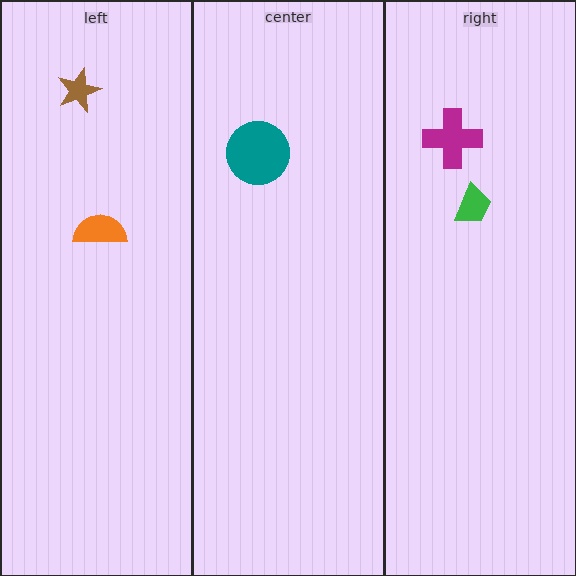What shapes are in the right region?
The green trapezoid, the magenta cross.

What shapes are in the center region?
The teal circle.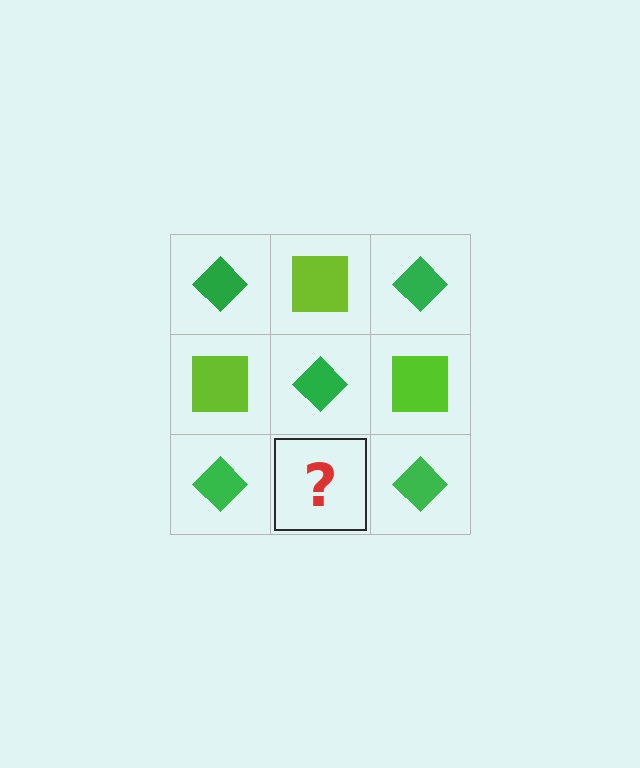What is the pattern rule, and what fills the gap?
The rule is that it alternates green diamond and lime square in a checkerboard pattern. The gap should be filled with a lime square.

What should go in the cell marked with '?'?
The missing cell should contain a lime square.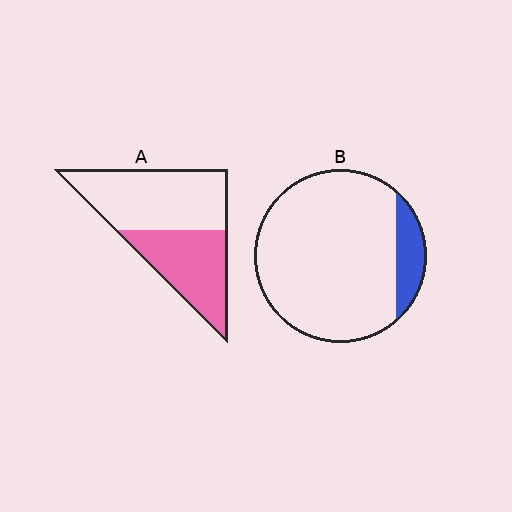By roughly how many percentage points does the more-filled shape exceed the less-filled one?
By roughly 30 percentage points (A over B).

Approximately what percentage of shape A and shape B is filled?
A is approximately 40% and B is approximately 10%.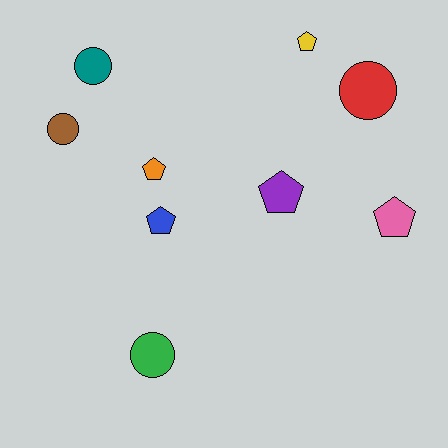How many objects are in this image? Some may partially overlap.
There are 9 objects.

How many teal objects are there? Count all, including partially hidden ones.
There is 1 teal object.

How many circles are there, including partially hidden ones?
There are 4 circles.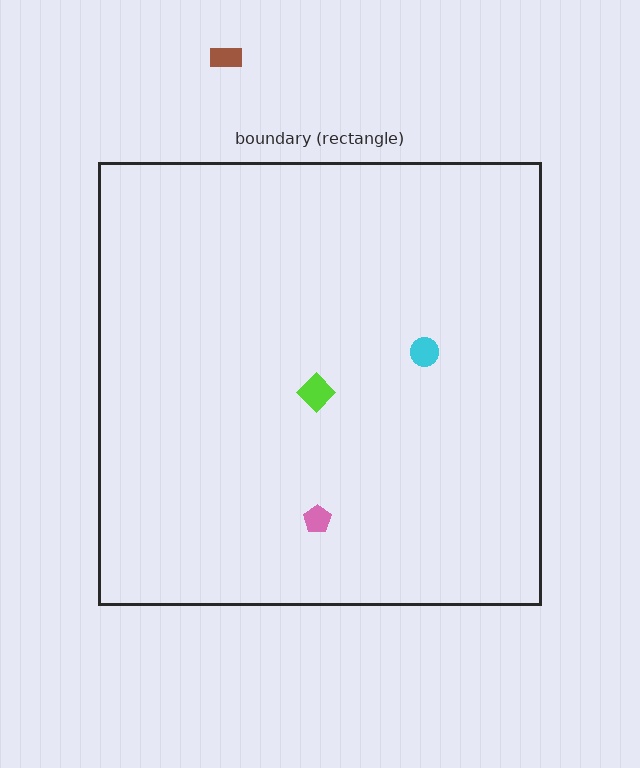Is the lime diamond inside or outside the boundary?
Inside.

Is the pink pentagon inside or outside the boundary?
Inside.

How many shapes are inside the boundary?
3 inside, 1 outside.